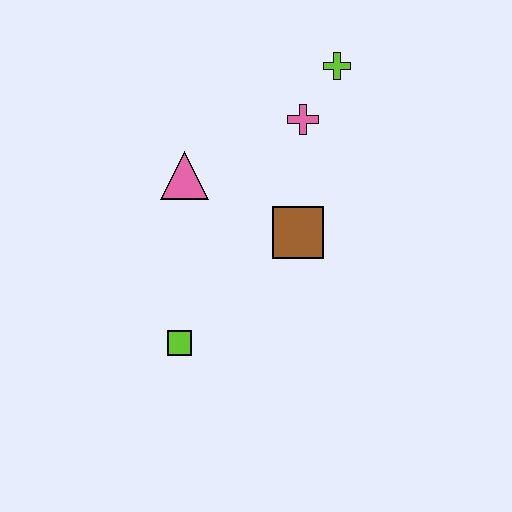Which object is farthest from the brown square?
The lime cross is farthest from the brown square.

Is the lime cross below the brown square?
No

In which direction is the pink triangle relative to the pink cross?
The pink triangle is to the left of the pink cross.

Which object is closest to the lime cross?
The pink cross is closest to the lime cross.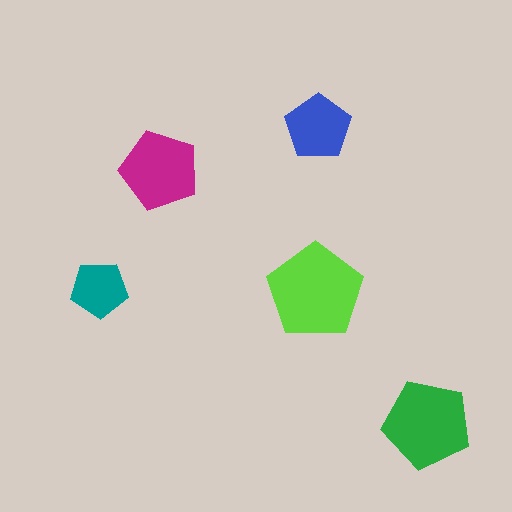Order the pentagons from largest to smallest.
the lime one, the green one, the magenta one, the blue one, the teal one.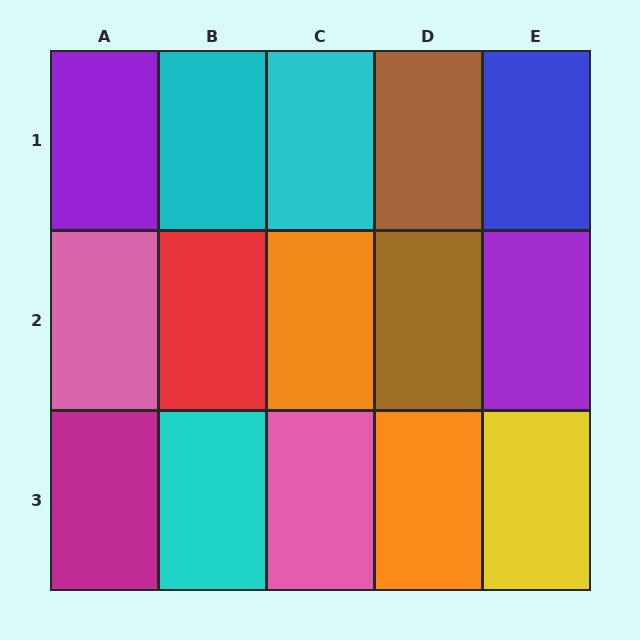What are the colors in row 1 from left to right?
Purple, cyan, cyan, brown, blue.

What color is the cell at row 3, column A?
Magenta.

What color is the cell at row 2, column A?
Pink.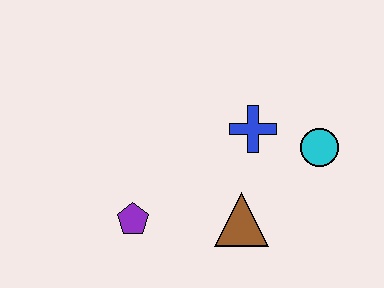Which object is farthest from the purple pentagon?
The cyan circle is farthest from the purple pentagon.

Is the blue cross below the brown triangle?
No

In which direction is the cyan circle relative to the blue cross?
The cyan circle is to the right of the blue cross.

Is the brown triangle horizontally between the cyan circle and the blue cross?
No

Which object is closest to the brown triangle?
The blue cross is closest to the brown triangle.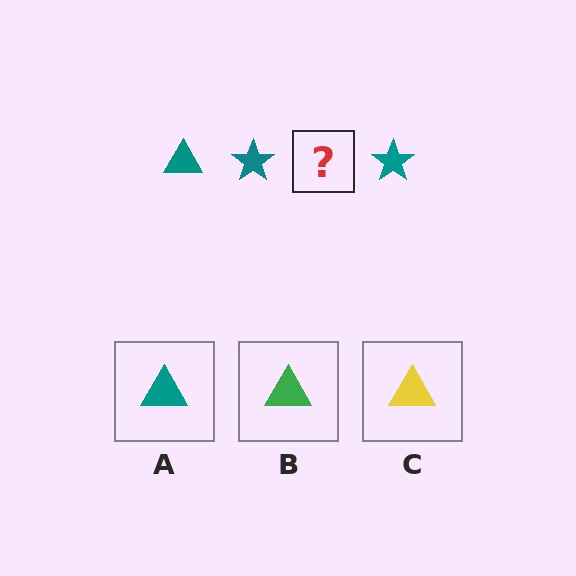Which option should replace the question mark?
Option A.